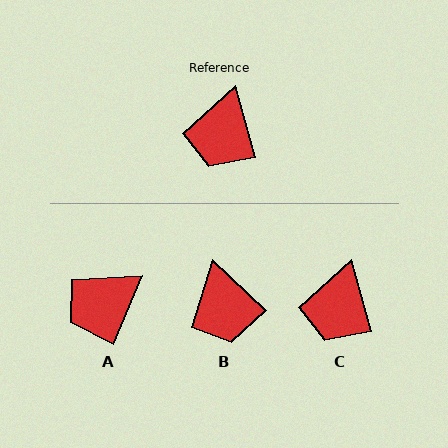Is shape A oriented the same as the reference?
No, it is off by about 39 degrees.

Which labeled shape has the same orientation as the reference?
C.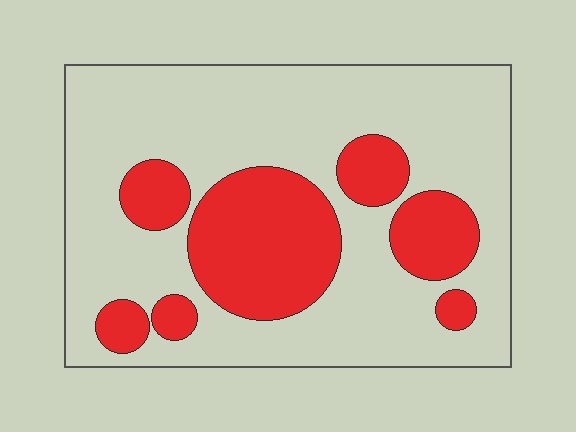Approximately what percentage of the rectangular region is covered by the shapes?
Approximately 30%.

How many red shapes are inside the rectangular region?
7.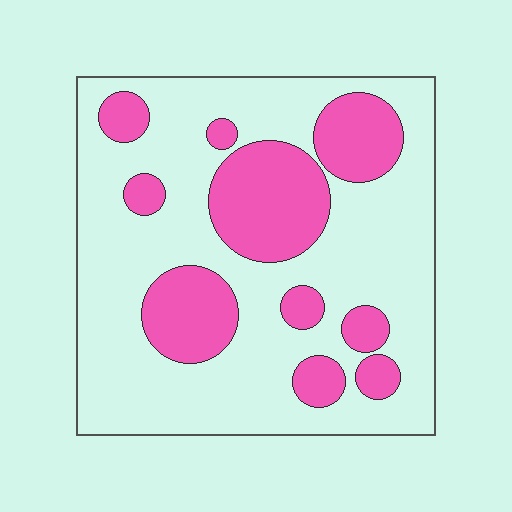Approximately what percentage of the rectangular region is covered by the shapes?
Approximately 30%.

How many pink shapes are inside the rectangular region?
10.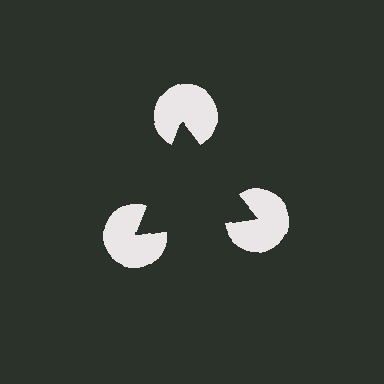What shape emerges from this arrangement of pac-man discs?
An illusory triangle — its edges are inferred from the aligned wedge cuts in the pac-man discs, not physically drawn.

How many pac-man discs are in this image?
There are 3 — one at each vertex of the illusory triangle.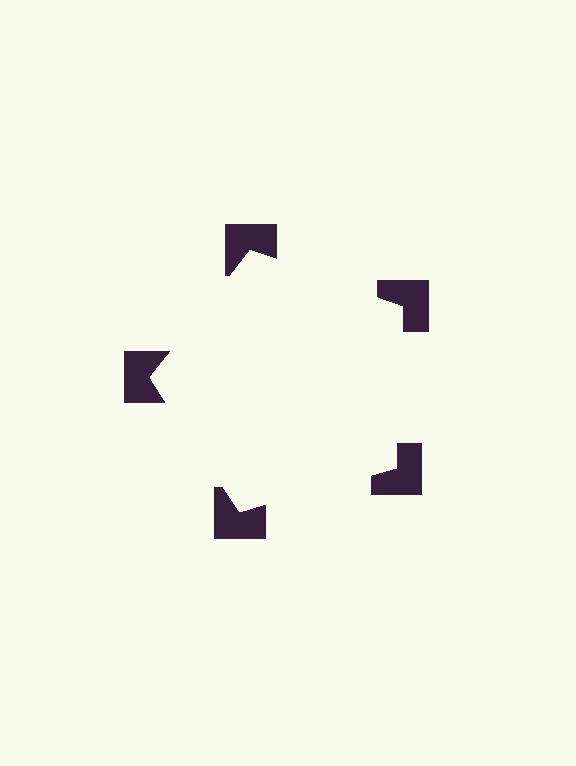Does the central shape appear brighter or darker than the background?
It typically appears slightly brighter than the background, even though no actual brightness change is drawn.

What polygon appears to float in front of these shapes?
An illusory pentagon — its edges are inferred from the aligned wedge cuts in the notched squares, not physically drawn.